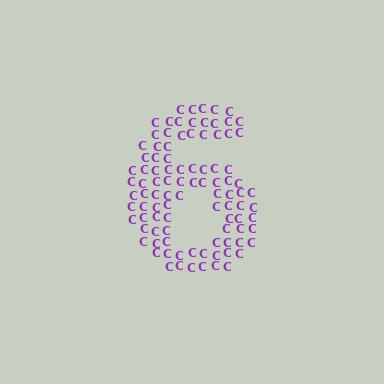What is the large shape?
The large shape is the digit 6.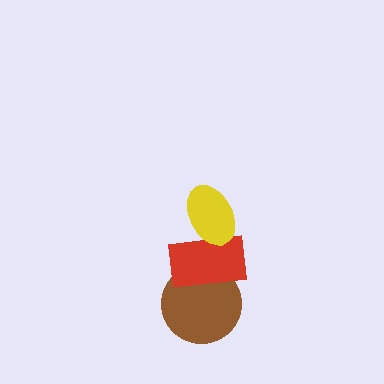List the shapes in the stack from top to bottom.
From top to bottom: the yellow ellipse, the red rectangle, the brown circle.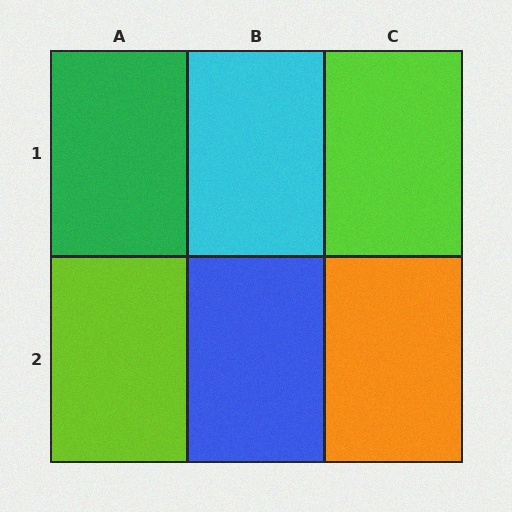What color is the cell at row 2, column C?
Orange.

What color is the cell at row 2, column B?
Blue.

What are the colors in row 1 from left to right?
Green, cyan, lime.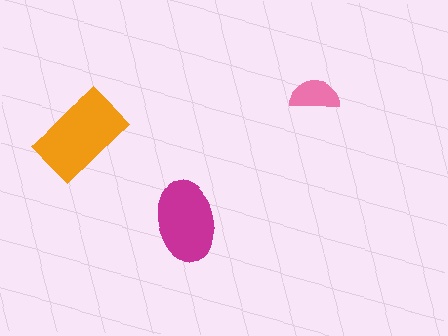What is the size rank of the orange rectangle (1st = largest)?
1st.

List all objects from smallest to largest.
The pink semicircle, the magenta ellipse, the orange rectangle.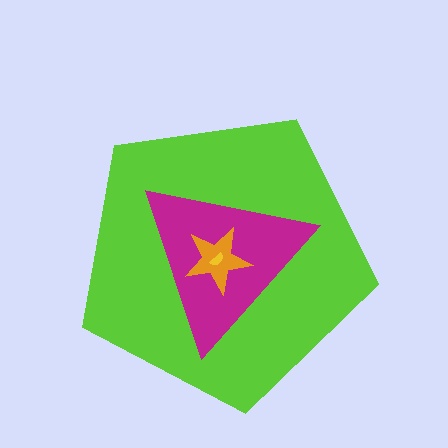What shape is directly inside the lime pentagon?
The magenta triangle.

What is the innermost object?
The yellow semicircle.